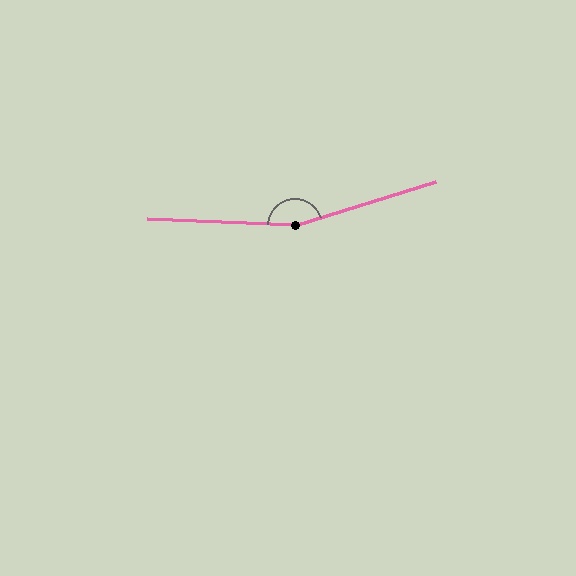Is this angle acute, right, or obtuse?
It is obtuse.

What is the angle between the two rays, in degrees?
Approximately 160 degrees.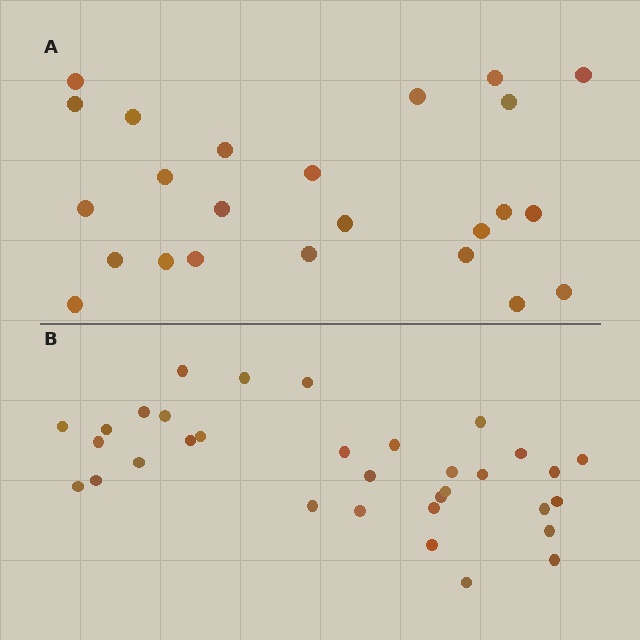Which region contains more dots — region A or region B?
Region B (the bottom region) has more dots.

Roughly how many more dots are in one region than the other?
Region B has roughly 8 or so more dots than region A.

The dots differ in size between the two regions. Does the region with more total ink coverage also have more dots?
No. Region A has more total ink coverage because its dots are larger, but region B actually contains more individual dots. Total area can be misleading — the number of items is what matters here.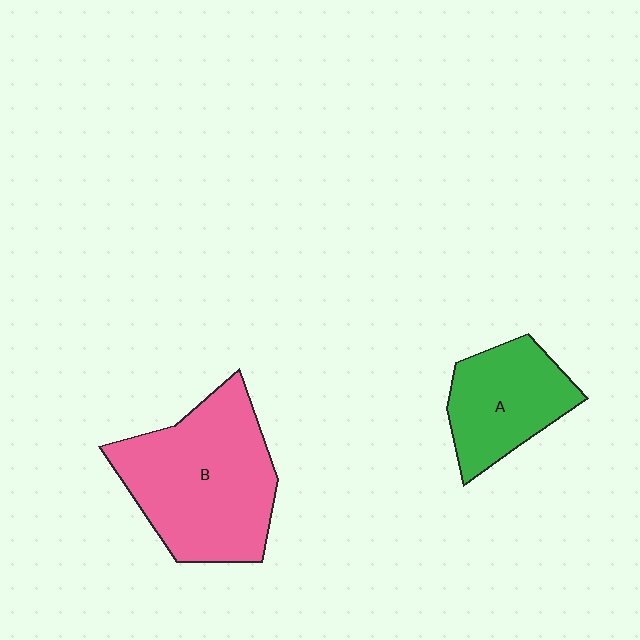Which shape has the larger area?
Shape B (pink).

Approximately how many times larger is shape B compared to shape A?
Approximately 1.7 times.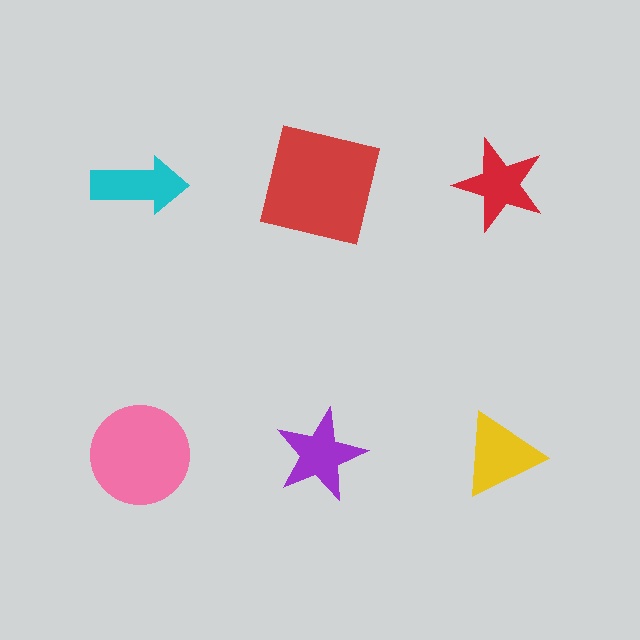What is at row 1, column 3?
A red star.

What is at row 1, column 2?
A red square.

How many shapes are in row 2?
3 shapes.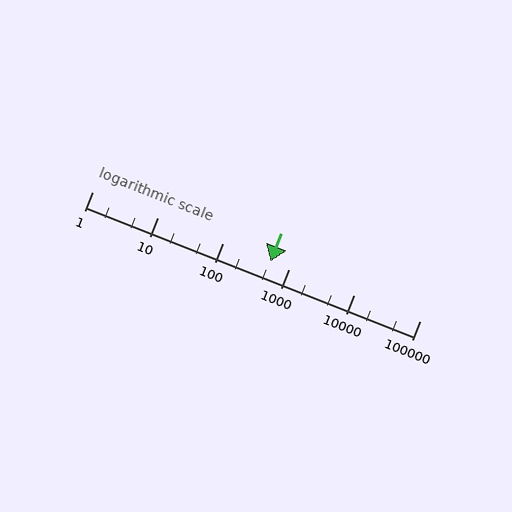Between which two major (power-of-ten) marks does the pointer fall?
The pointer is between 100 and 1000.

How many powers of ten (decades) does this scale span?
The scale spans 5 decades, from 1 to 100000.